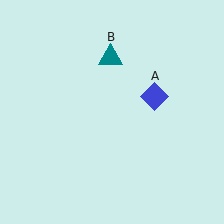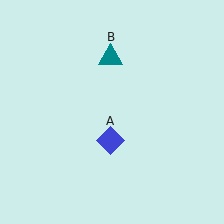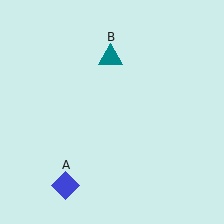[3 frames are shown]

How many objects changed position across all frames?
1 object changed position: blue diamond (object A).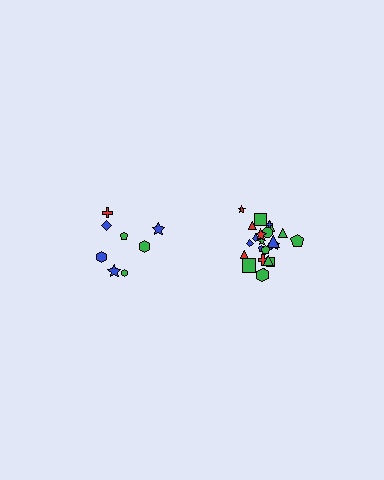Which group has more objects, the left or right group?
The right group.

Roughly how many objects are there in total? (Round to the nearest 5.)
Roughly 35 objects in total.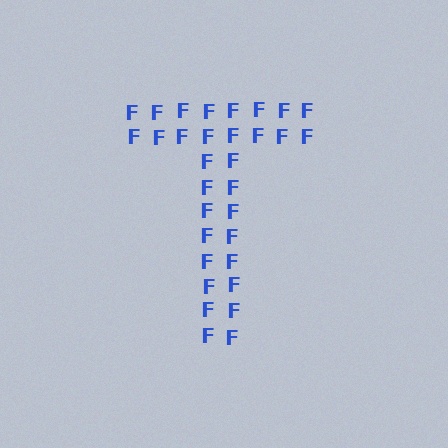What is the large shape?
The large shape is the letter T.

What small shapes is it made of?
It is made of small letter F's.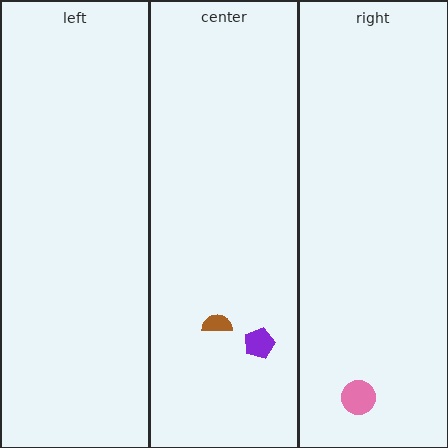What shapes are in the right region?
The pink circle.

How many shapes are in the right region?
1.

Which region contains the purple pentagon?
The center region.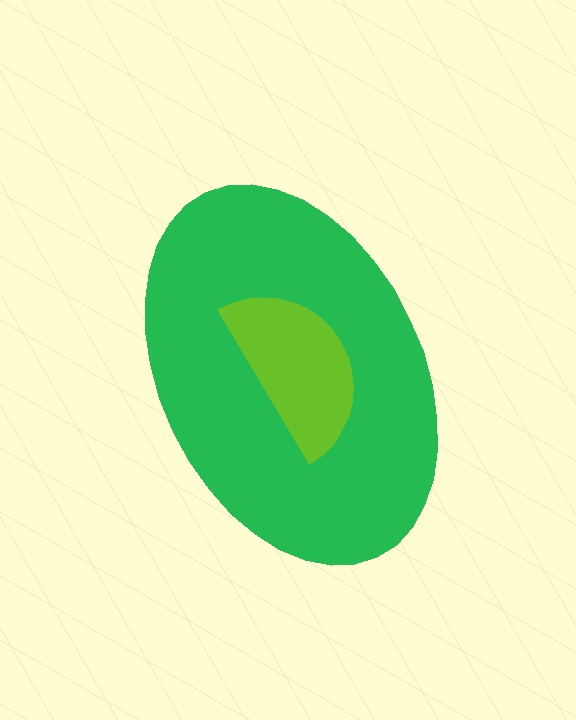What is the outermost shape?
The green ellipse.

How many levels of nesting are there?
2.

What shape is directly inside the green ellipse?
The lime semicircle.